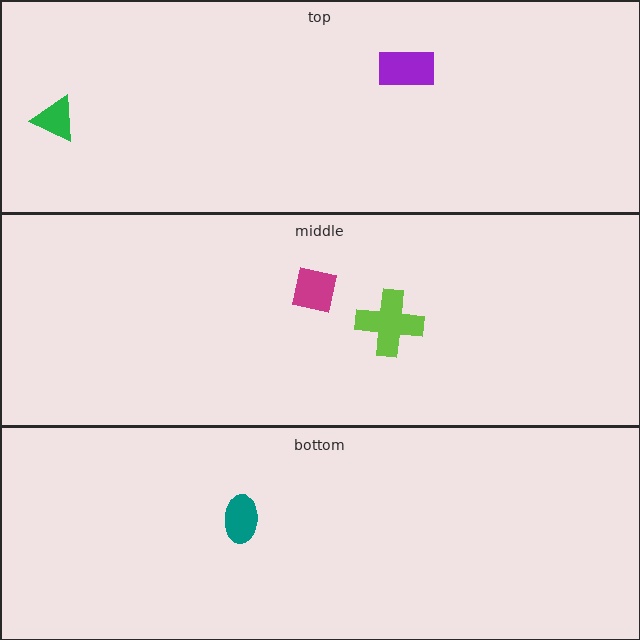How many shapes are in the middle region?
2.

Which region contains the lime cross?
The middle region.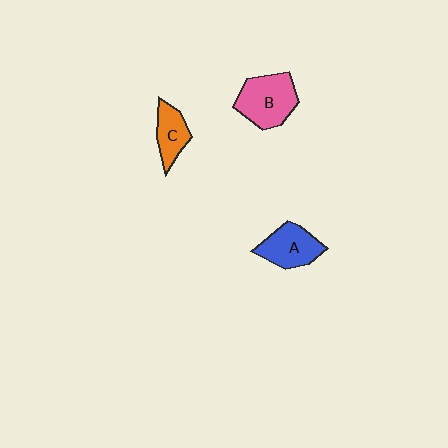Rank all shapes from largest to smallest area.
From largest to smallest: B (pink), A (blue), C (orange).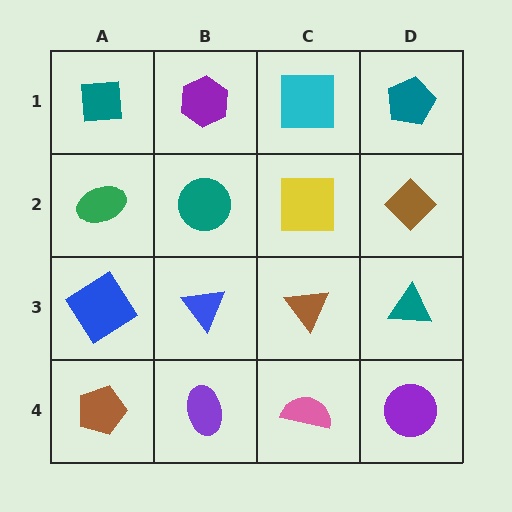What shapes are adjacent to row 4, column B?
A blue triangle (row 3, column B), a brown pentagon (row 4, column A), a pink semicircle (row 4, column C).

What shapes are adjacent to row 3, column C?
A yellow square (row 2, column C), a pink semicircle (row 4, column C), a blue triangle (row 3, column B), a teal triangle (row 3, column D).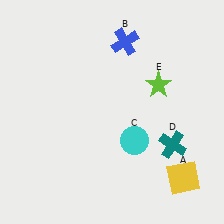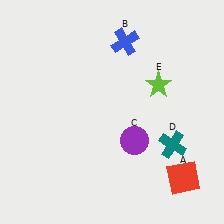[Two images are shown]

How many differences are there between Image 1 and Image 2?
There are 2 differences between the two images.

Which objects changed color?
A changed from yellow to red. C changed from cyan to purple.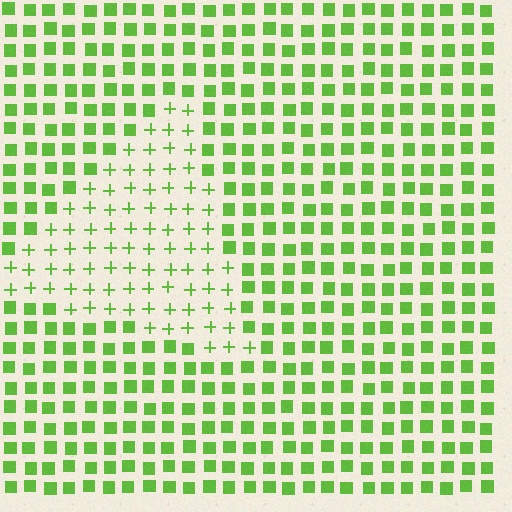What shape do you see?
I see a triangle.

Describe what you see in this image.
The image is filled with small lime elements arranged in a uniform grid. A triangle-shaped region contains plus signs, while the surrounding area contains squares. The boundary is defined purely by the change in element shape.